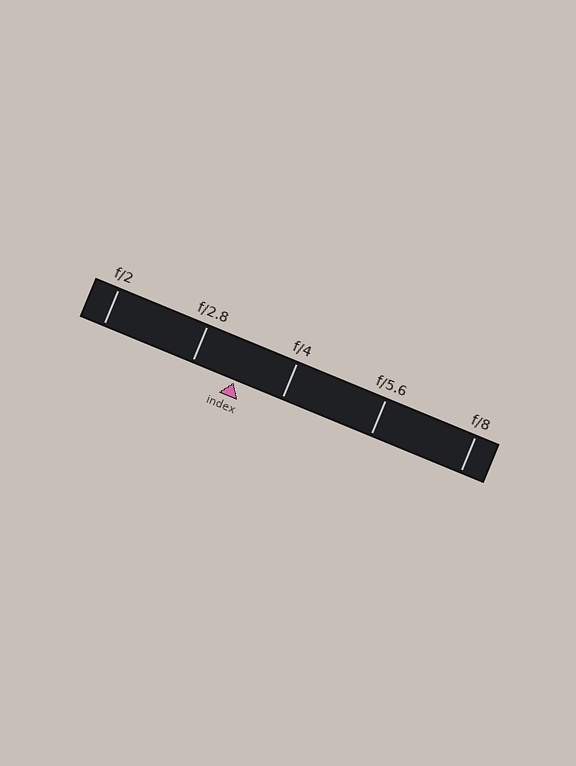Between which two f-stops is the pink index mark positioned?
The index mark is between f/2.8 and f/4.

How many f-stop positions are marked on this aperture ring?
There are 5 f-stop positions marked.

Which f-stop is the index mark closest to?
The index mark is closest to f/2.8.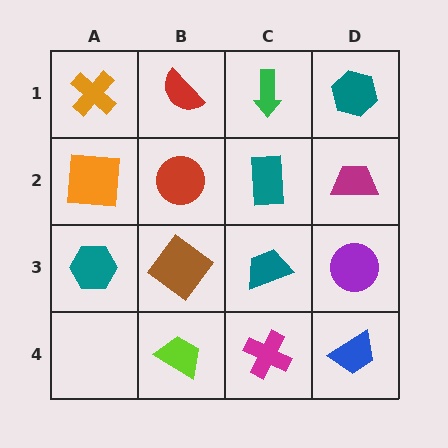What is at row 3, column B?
A brown diamond.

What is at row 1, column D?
A teal hexagon.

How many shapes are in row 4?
3 shapes.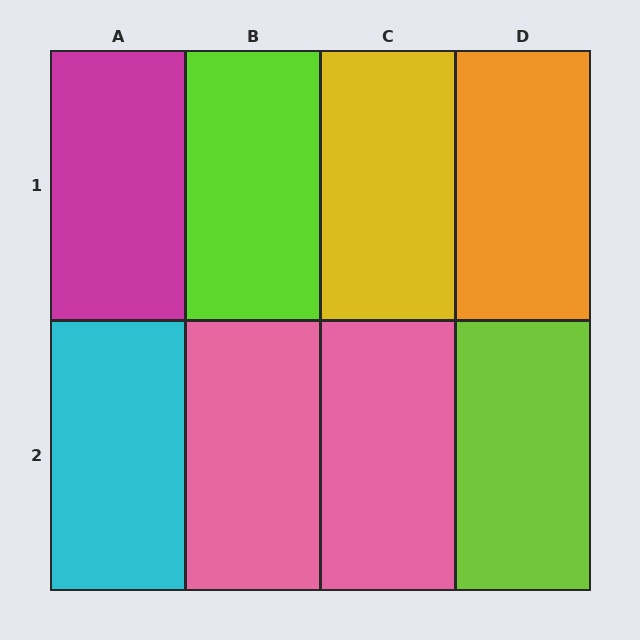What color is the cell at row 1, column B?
Lime.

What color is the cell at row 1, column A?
Magenta.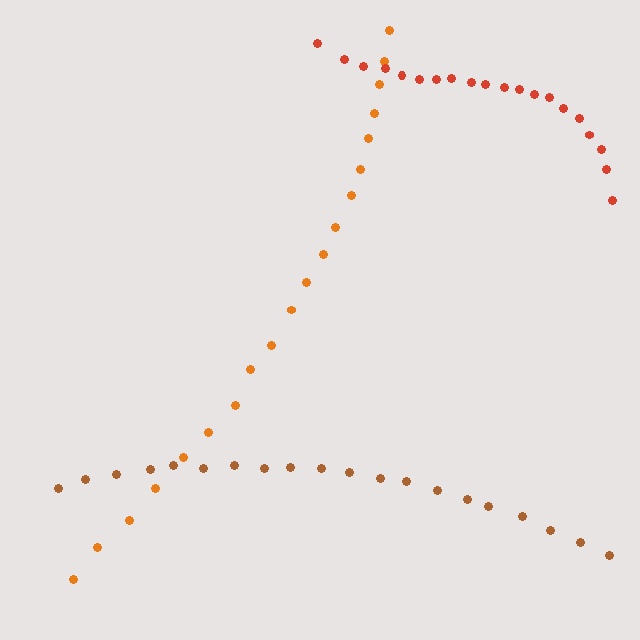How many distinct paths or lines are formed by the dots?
There are 3 distinct paths.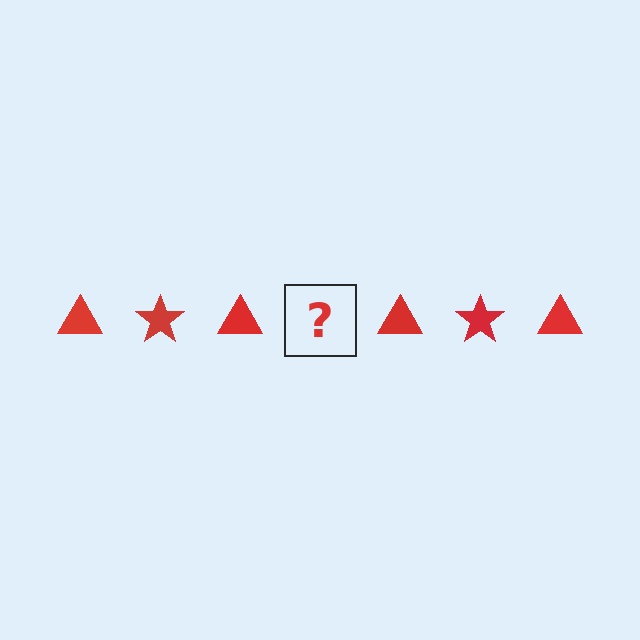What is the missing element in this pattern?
The missing element is a red star.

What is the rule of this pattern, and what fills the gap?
The rule is that the pattern cycles through triangle, star shapes in red. The gap should be filled with a red star.